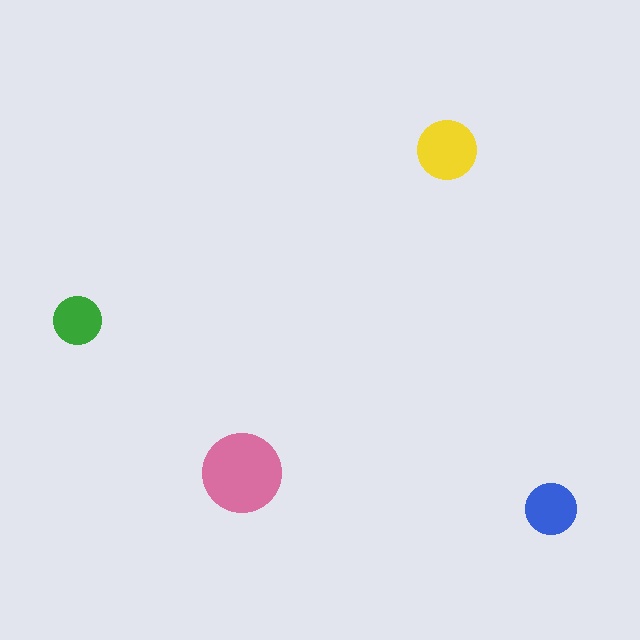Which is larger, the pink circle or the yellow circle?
The pink one.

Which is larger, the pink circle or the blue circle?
The pink one.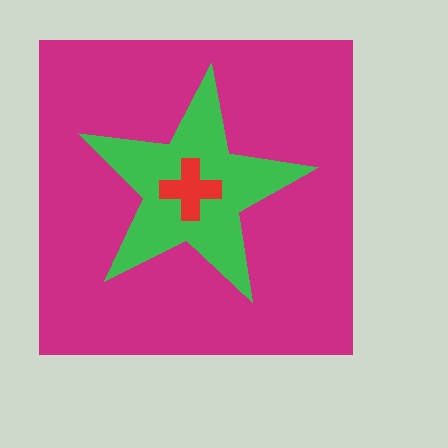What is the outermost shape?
The magenta square.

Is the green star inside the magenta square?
Yes.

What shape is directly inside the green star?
The red cross.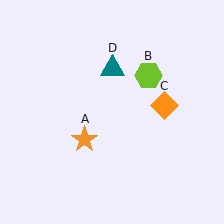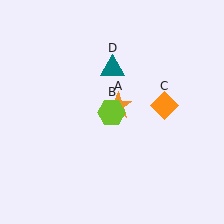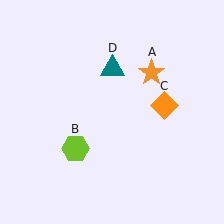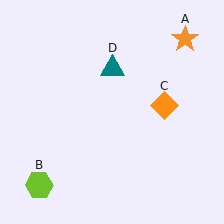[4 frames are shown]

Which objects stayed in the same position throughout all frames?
Orange diamond (object C) and teal triangle (object D) remained stationary.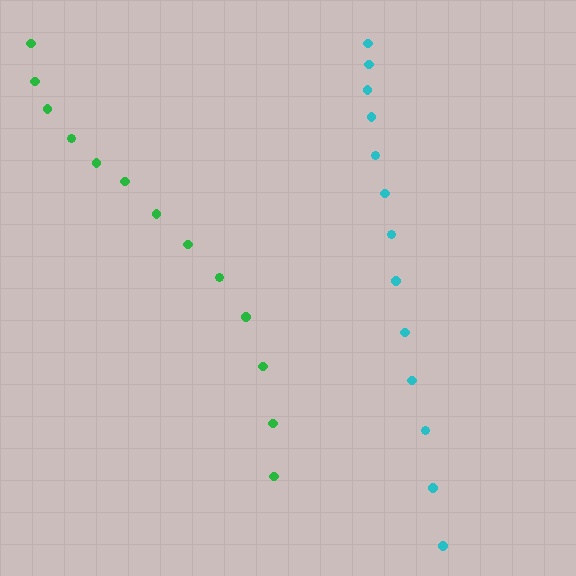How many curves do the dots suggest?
There are 2 distinct paths.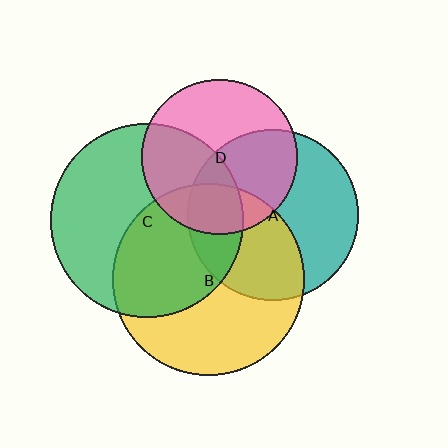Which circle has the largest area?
Circle C (green).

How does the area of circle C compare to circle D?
Approximately 1.6 times.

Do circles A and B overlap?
Yes.